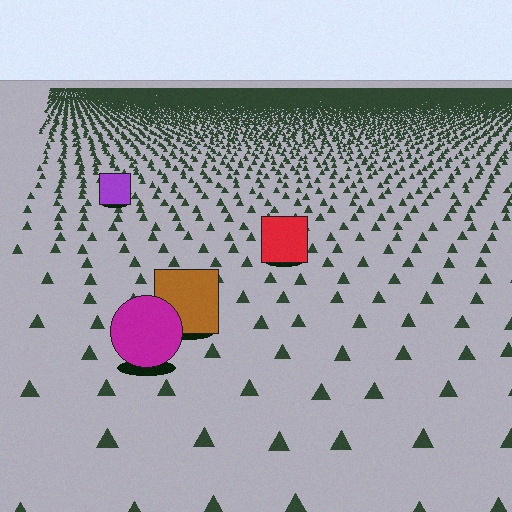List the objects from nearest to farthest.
From nearest to farthest: the magenta circle, the brown square, the red square, the purple square.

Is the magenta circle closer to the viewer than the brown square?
Yes. The magenta circle is closer — you can tell from the texture gradient: the ground texture is coarser near it.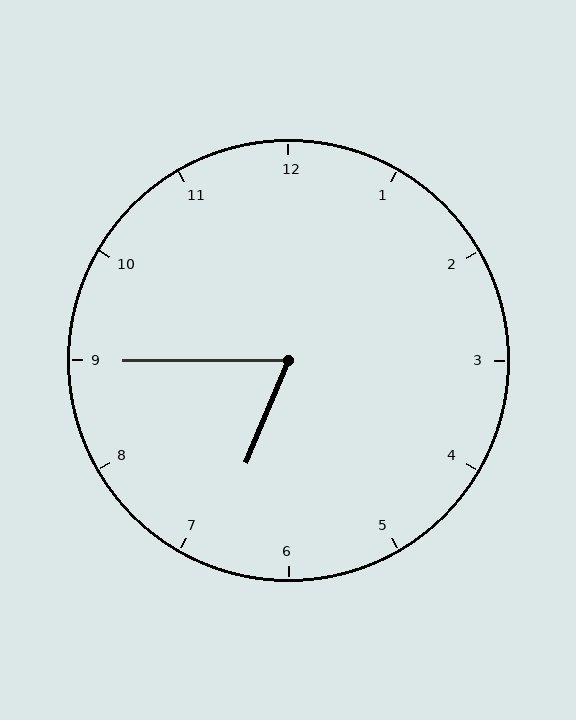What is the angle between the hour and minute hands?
Approximately 68 degrees.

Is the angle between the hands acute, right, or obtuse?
It is acute.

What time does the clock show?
6:45.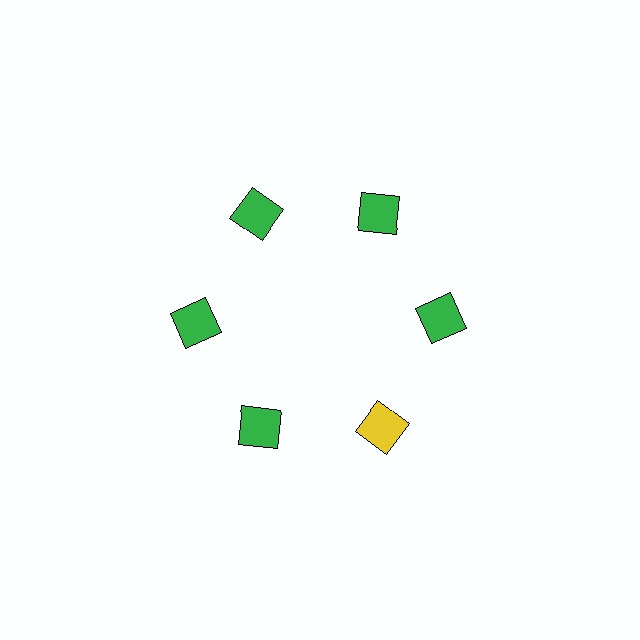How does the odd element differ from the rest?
It has a different color: yellow instead of green.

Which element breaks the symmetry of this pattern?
The yellow square at roughly the 5 o'clock position breaks the symmetry. All other shapes are green squares.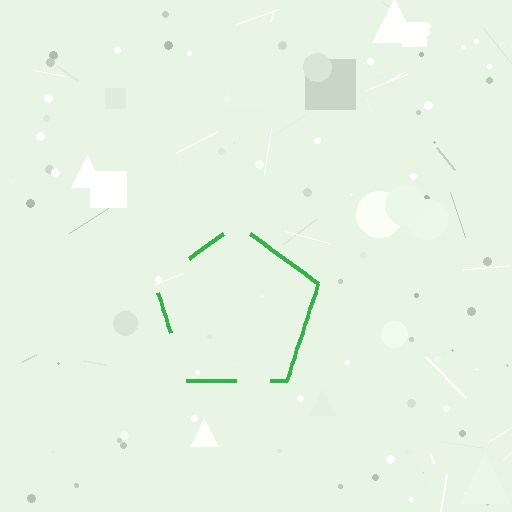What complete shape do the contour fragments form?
The contour fragments form a pentagon.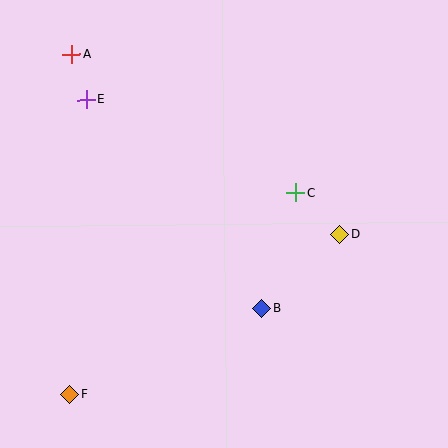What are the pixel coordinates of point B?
Point B is at (261, 309).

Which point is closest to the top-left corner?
Point A is closest to the top-left corner.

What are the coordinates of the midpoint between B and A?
The midpoint between B and A is at (167, 181).